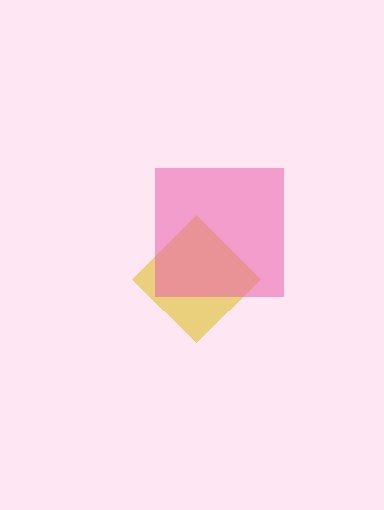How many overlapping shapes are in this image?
There are 2 overlapping shapes in the image.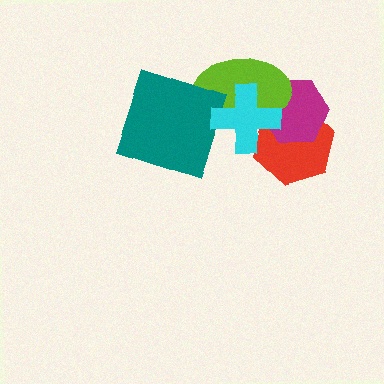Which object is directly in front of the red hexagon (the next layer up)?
The magenta hexagon is directly in front of the red hexagon.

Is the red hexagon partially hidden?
Yes, it is partially covered by another shape.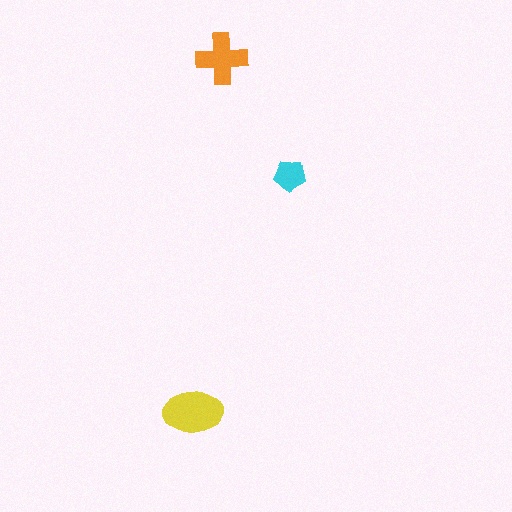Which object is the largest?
The yellow ellipse.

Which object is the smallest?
The cyan pentagon.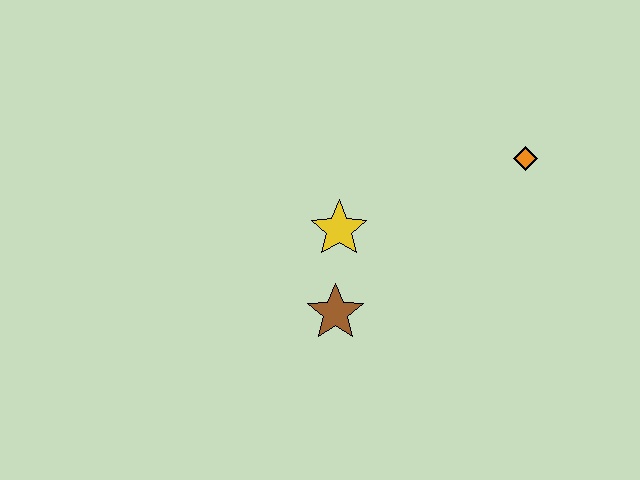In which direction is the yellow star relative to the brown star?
The yellow star is above the brown star.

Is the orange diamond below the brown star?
No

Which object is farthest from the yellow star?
The orange diamond is farthest from the yellow star.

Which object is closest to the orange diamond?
The yellow star is closest to the orange diamond.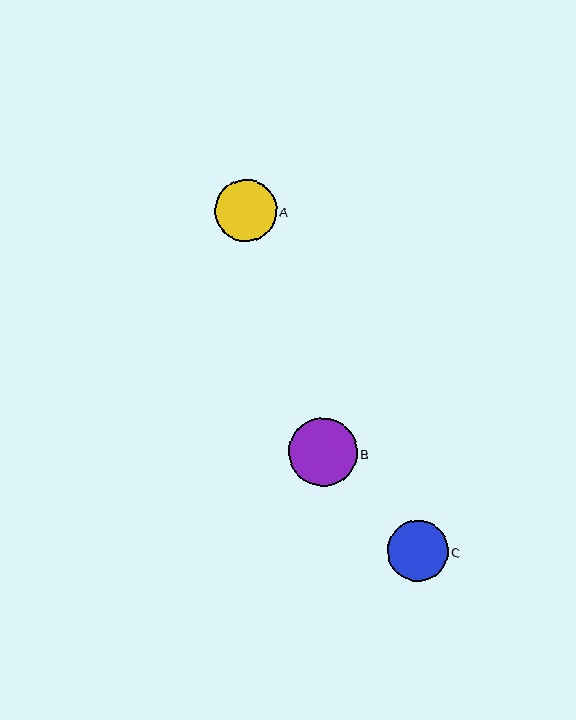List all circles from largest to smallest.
From largest to smallest: B, A, C.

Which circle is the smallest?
Circle C is the smallest with a size of approximately 61 pixels.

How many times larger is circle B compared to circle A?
Circle B is approximately 1.1 times the size of circle A.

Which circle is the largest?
Circle B is the largest with a size of approximately 68 pixels.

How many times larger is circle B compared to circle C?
Circle B is approximately 1.1 times the size of circle C.